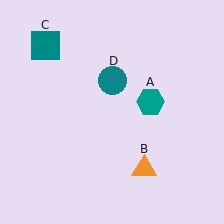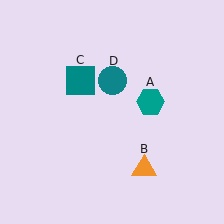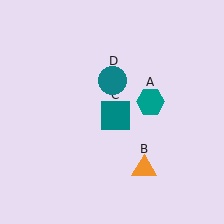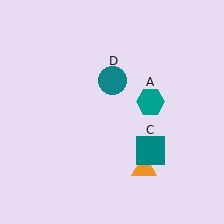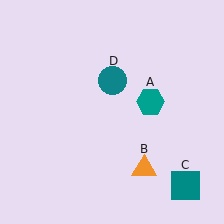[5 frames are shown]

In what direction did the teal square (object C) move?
The teal square (object C) moved down and to the right.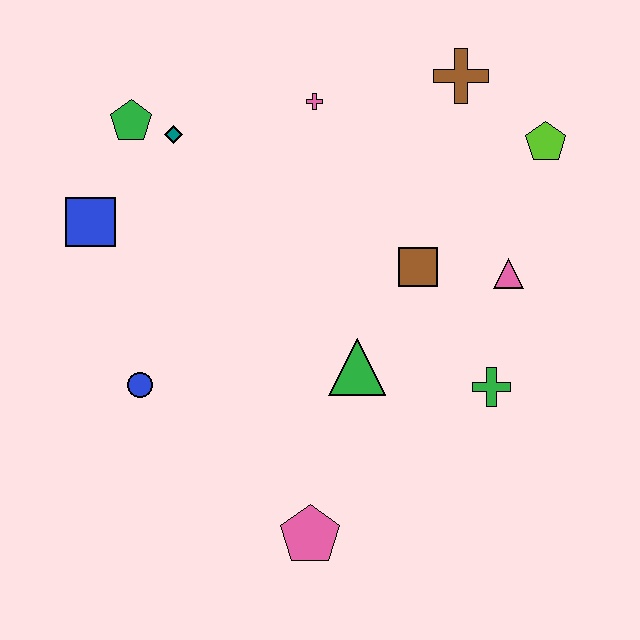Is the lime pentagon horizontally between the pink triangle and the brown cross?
No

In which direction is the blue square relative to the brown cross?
The blue square is to the left of the brown cross.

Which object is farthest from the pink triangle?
The blue square is farthest from the pink triangle.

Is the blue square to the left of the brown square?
Yes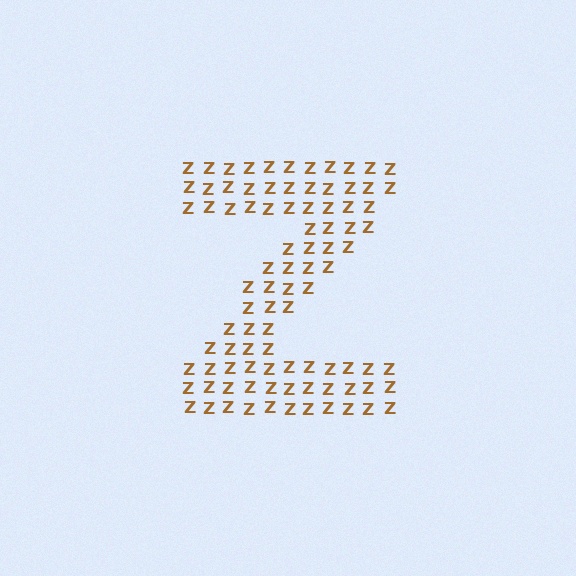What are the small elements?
The small elements are letter Z's.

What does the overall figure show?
The overall figure shows the letter Z.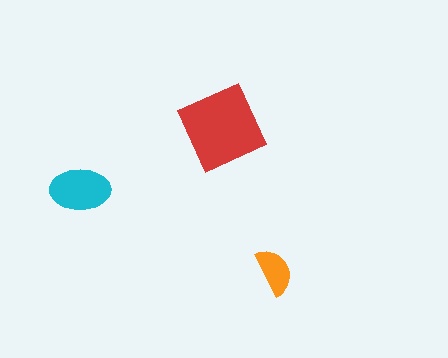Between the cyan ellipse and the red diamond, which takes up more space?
The red diamond.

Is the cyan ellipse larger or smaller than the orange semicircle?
Larger.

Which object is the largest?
The red diamond.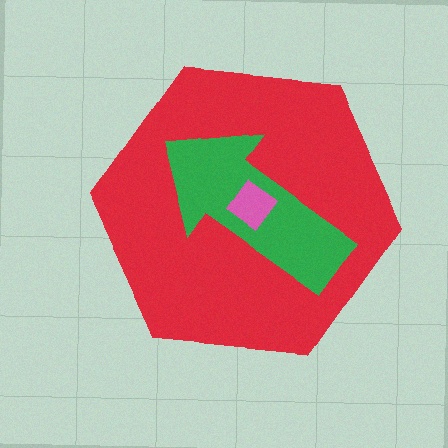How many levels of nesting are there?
3.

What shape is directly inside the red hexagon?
The green arrow.